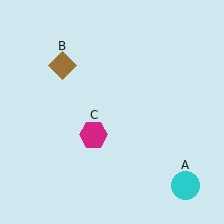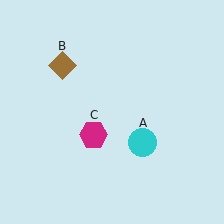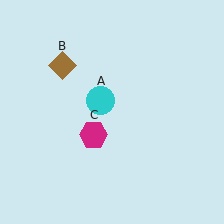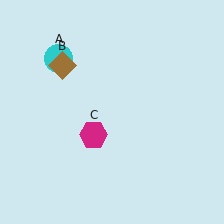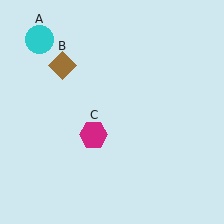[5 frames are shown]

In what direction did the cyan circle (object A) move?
The cyan circle (object A) moved up and to the left.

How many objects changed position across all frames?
1 object changed position: cyan circle (object A).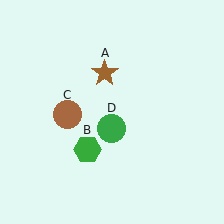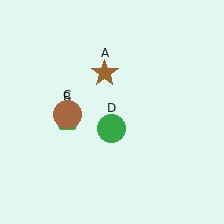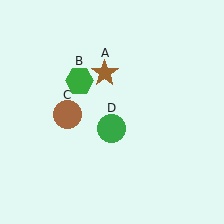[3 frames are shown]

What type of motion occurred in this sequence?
The green hexagon (object B) rotated clockwise around the center of the scene.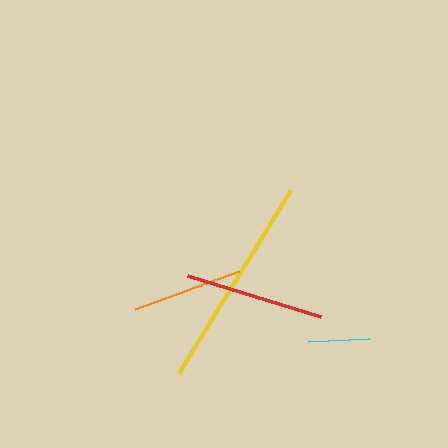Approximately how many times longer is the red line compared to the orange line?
The red line is approximately 1.3 times the length of the orange line.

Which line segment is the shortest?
The cyan line is the shortest at approximately 62 pixels.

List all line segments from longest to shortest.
From longest to shortest: yellow, red, orange, cyan.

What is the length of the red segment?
The red segment is approximately 139 pixels long.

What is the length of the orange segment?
The orange segment is approximately 110 pixels long.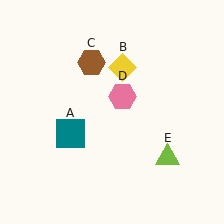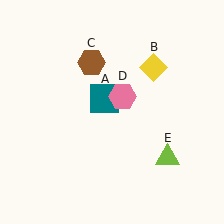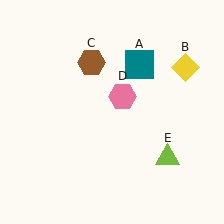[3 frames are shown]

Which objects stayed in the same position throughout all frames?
Brown hexagon (object C) and pink hexagon (object D) and lime triangle (object E) remained stationary.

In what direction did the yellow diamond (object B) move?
The yellow diamond (object B) moved right.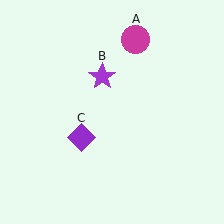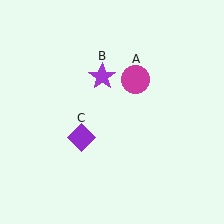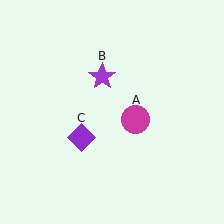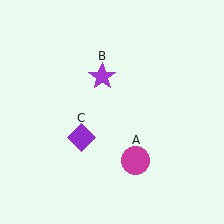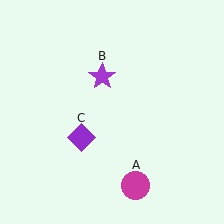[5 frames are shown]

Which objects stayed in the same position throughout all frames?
Purple star (object B) and purple diamond (object C) remained stationary.